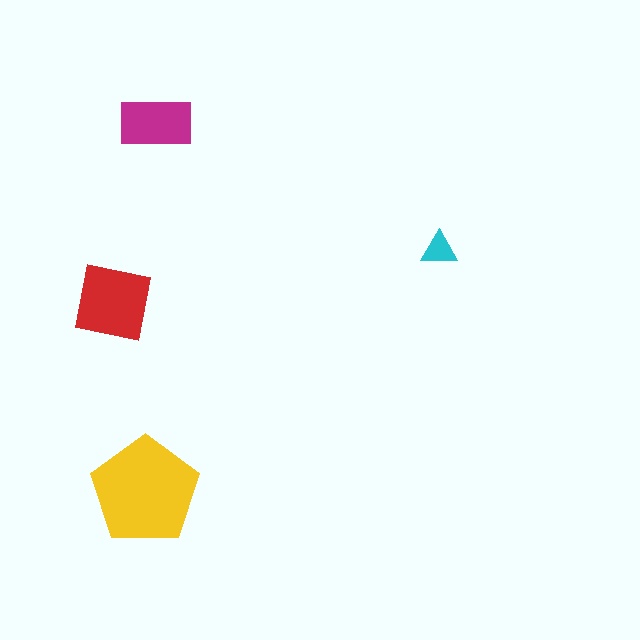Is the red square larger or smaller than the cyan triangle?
Larger.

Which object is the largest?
The yellow pentagon.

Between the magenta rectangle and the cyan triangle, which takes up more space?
The magenta rectangle.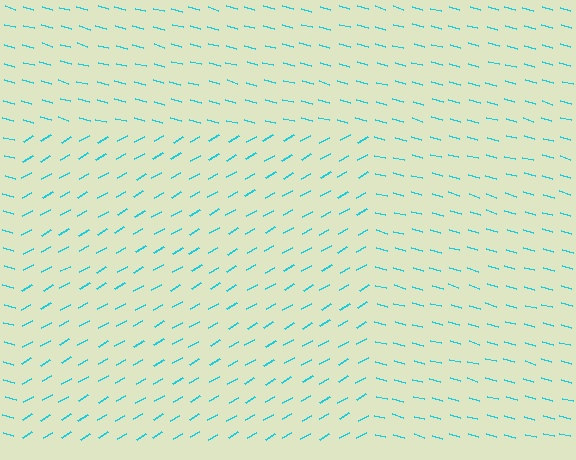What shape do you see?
I see a rectangle.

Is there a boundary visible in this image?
Yes, there is a texture boundary formed by a change in line orientation.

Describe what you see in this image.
The image is filled with small cyan line segments. A rectangle region in the image has lines oriented differently from the surrounding lines, creating a visible texture boundary.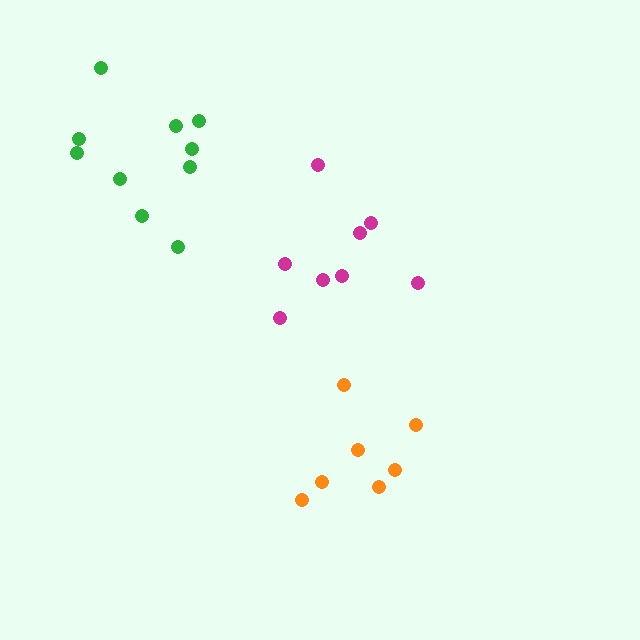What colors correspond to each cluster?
The clusters are colored: green, magenta, orange.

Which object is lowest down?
The orange cluster is bottommost.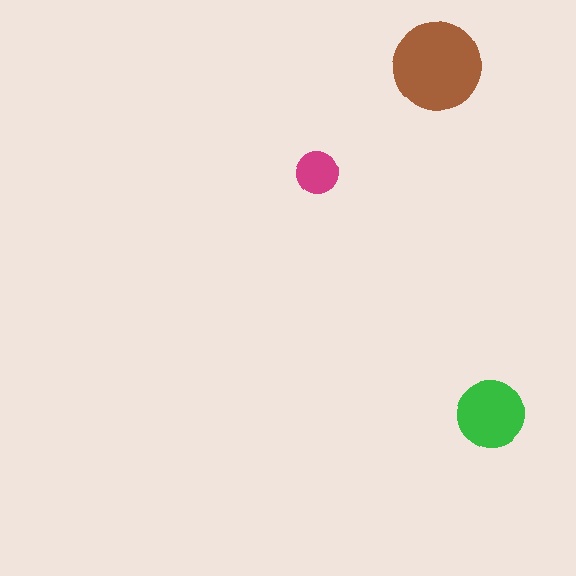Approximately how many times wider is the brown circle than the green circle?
About 1.5 times wider.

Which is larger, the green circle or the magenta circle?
The green one.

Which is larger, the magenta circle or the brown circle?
The brown one.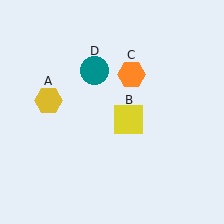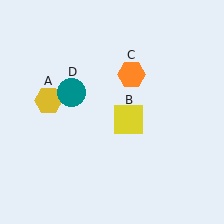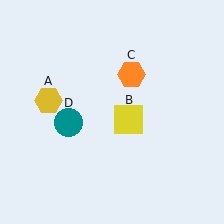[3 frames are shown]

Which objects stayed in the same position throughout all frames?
Yellow hexagon (object A) and yellow square (object B) and orange hexagon (object C) remained stationary.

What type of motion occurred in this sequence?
The teal circle (object D) rotated counterclockwise around the center of the scene.